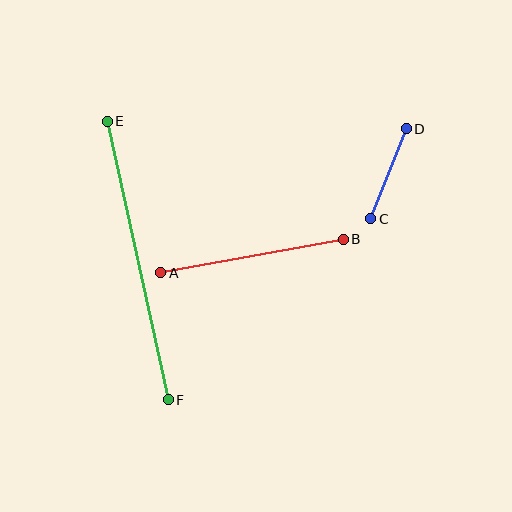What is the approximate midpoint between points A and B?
The midpoint is at approximately (252, 256) pixels.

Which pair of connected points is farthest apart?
Points E and F are farthest apart.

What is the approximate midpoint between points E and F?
The midpoint is at approximately (138, 260) pixels.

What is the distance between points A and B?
The distance is approximately 185 pixels.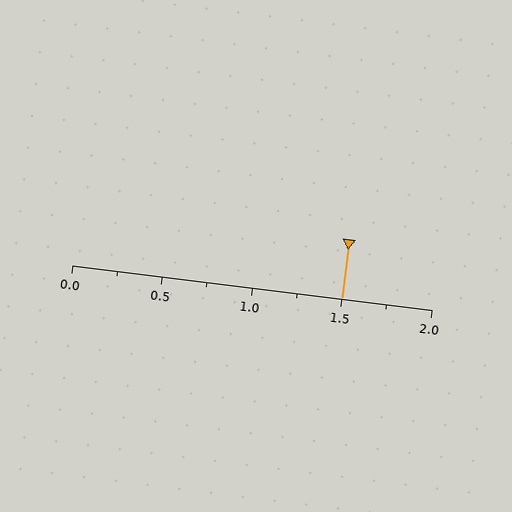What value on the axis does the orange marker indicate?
The marker indicates approximately 1.5.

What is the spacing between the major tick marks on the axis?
The major ticks are spaced 0.5 apart.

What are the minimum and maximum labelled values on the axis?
The axis runs from 0.0 to 2.0.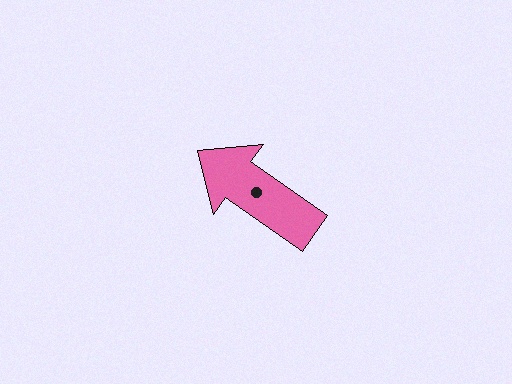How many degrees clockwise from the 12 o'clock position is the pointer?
Approximately 305 degrees.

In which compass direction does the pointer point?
Northwest.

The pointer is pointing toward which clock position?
Roughly 10 o'clock.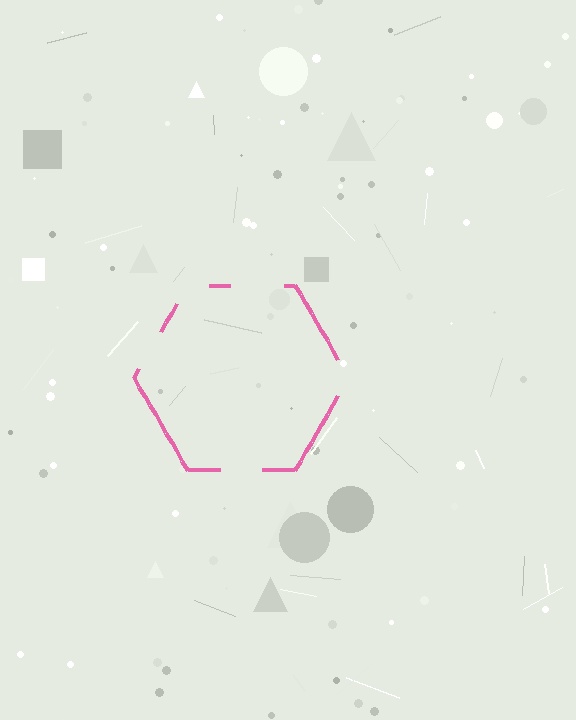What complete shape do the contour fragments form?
The contour fragments form a hexagon.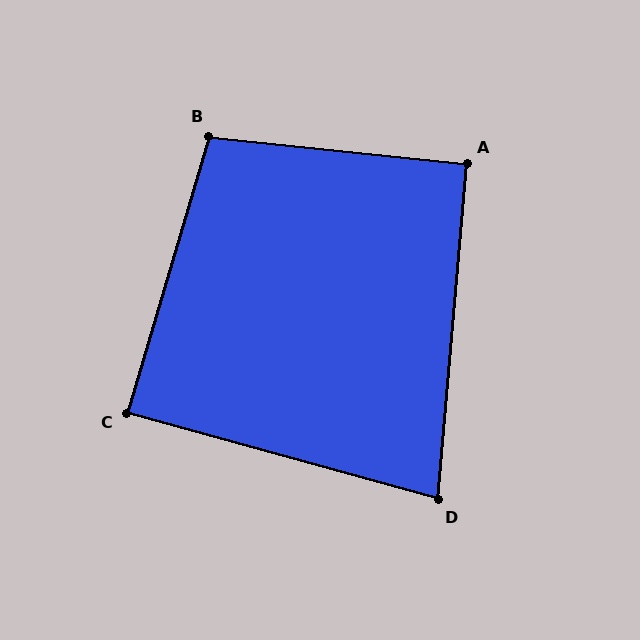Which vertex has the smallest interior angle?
D, at approximately 80 degrees.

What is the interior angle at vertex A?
Approximately 91 degrees (approximately right).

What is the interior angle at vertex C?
Approximately 89 degrees (approximately right).